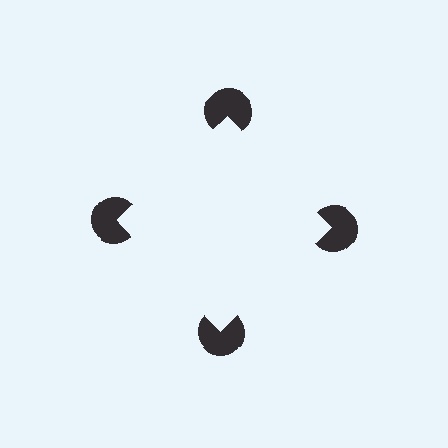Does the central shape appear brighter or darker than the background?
It typically appears slightly brighter than the background, even though no actual brightness change is drawn.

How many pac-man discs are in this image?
There are 4 — one at each vertex of the illusory square.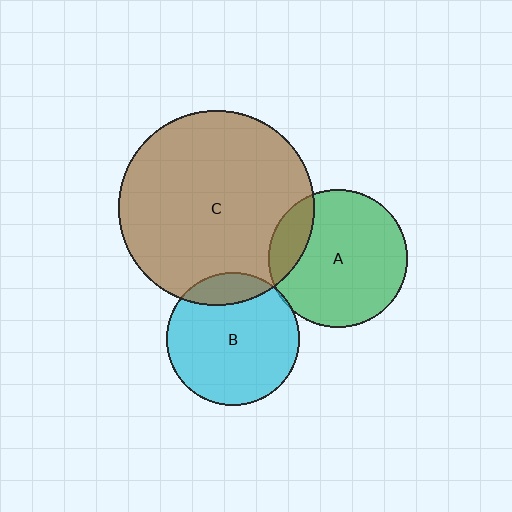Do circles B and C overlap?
Yes.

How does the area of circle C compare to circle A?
Approximately 2.0 times.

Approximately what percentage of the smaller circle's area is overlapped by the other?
Approximately 15%.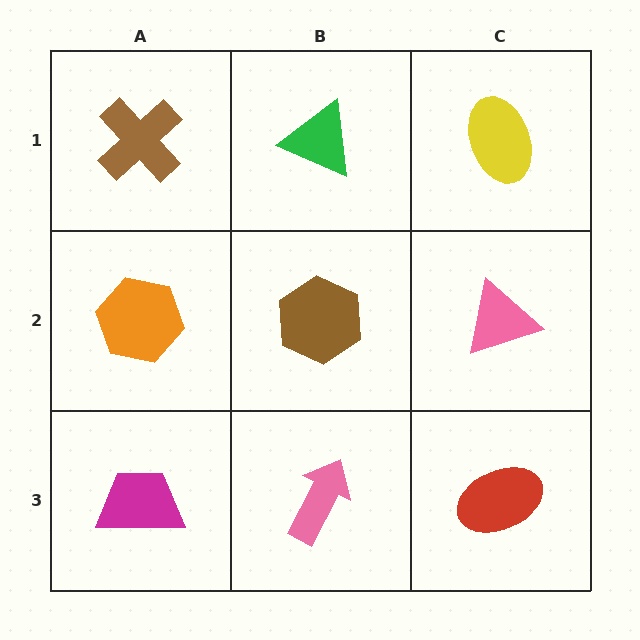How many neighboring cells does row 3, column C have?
2.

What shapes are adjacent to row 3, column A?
An orange hexagon (row 2, column A), a pink arrow (row 3, column B).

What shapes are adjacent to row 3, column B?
A brown hexagon (row 2, column B), a magenta trapezoid (row 3, column A), a red ellipse (row 3, column C).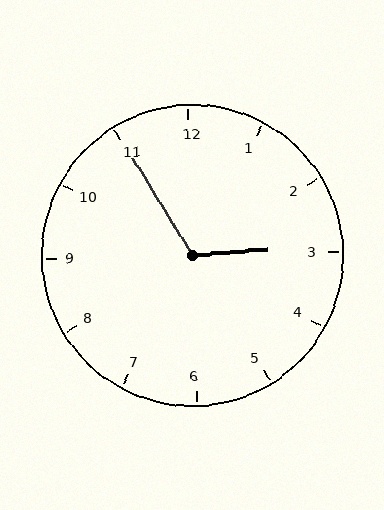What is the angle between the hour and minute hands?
Approximately 118 degrees.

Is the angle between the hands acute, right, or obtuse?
It is obtuse.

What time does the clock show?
2:55.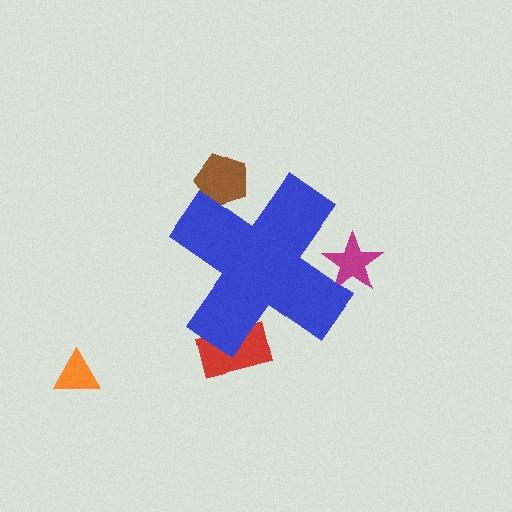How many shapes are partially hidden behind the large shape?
3 shapes are partially hidden.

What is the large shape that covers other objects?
A blue cross.